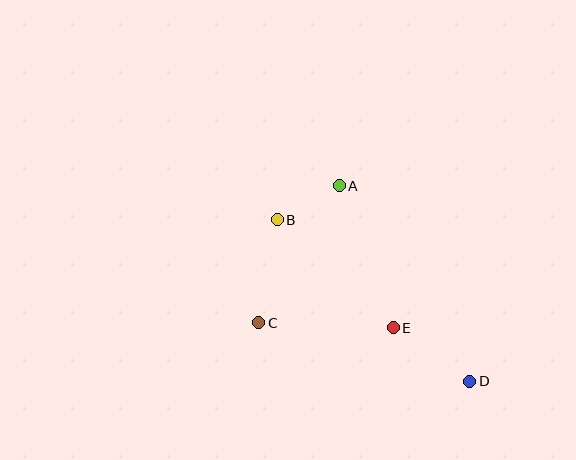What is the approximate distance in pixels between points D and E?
The distance between D and E is approximately 94 pixels.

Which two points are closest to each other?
Points A and B are closest to each other.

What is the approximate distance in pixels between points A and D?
The distance between A and D is approximately 235 pixels.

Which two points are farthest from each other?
Points B and D are farthest from each other.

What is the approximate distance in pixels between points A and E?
The distance between A and E is approximately 152 pixels.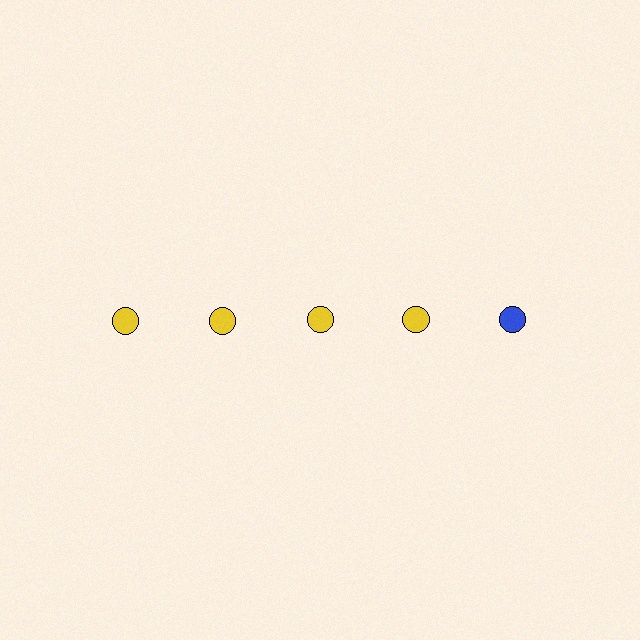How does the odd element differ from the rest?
It has a different color: blue instead of yellow.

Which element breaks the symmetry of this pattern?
The blue circle in the top row, rightmost column breaks the symmetry. All other shapes are yellow circles.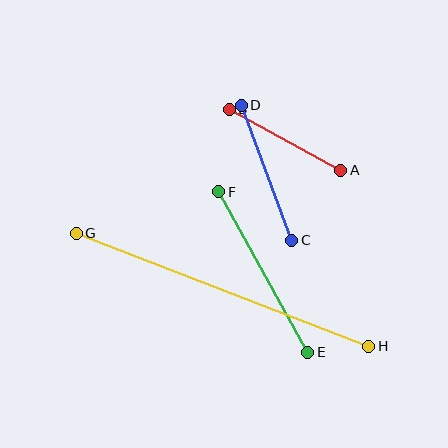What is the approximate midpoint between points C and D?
The midpoint is at approximately (267, 173) pixels.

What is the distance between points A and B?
The distance is approximately 127 pixels.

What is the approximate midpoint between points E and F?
The midpoint is at approximately (263, 272) pixels.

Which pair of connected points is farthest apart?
Points G and H are farthest apart.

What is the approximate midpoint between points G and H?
The midpoint is at approximately (223, 290) pixels.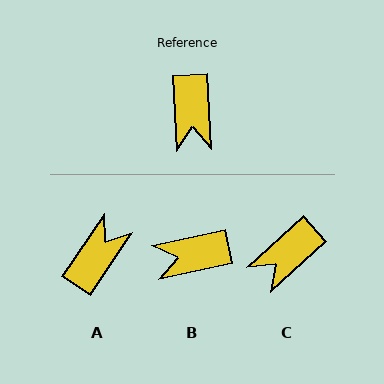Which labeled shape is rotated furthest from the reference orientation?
A, about 143 degrees away.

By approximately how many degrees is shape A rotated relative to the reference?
Approximately 143 degrees counter-clockwise.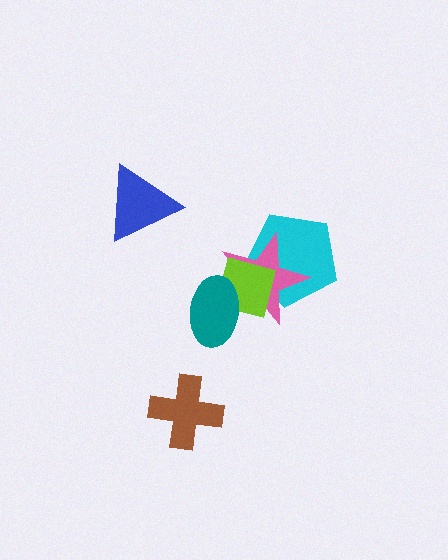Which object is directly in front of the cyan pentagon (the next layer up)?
The pink star is directly in front of the cyan pentagon.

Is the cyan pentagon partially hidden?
Yes, it is partially covered by another shape.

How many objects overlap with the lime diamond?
3 objects overlap with the lime diamond.